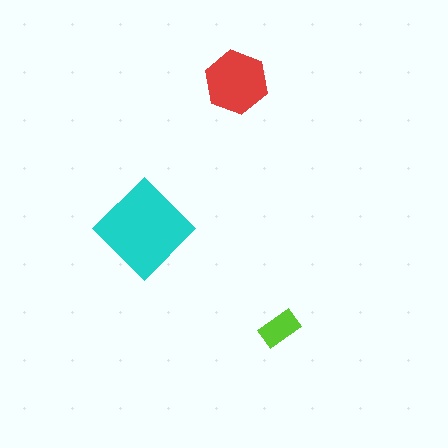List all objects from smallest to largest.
The lime rectangle, the red hexagon, the cyan diamond.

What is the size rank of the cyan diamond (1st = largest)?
1st.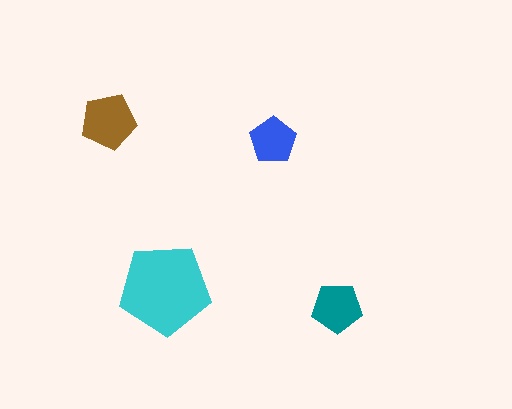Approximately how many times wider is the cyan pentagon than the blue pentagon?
About 2 times wider.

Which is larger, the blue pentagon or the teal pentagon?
The teal one.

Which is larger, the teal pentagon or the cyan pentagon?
The cyan one.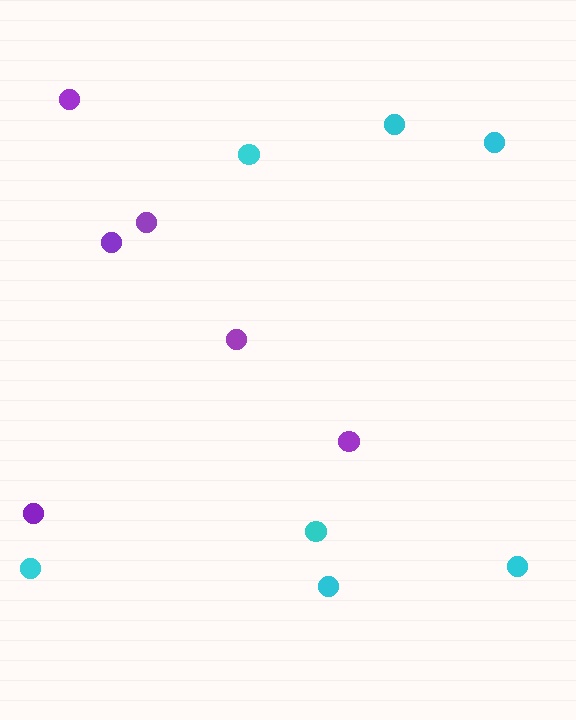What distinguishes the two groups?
There are 2 groups: one group of cyan circles (7) and one group of purple circles (6).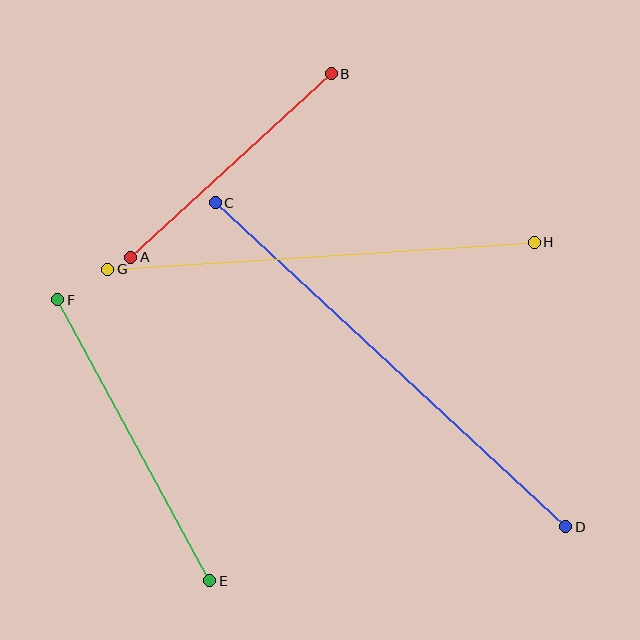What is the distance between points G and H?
The distance is approximately 427 pixels.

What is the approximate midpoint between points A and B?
The midpoint is at approximately (231, 165) pixels.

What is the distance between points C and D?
The distance is approximately 477 pixels.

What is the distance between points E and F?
The distance is approximately 320 pixels.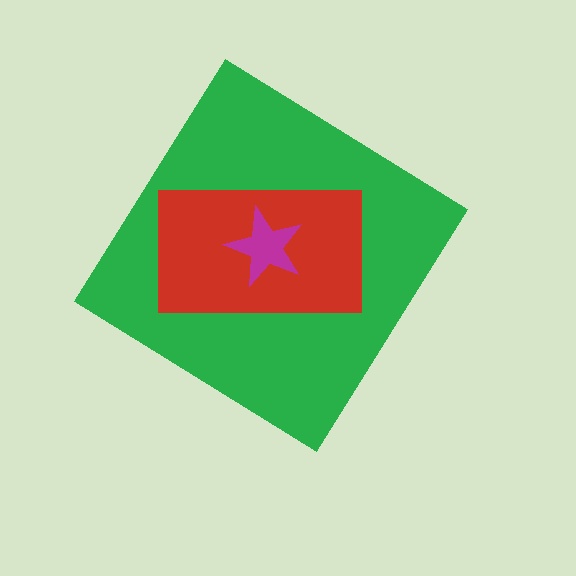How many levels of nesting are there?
3.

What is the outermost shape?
The green diamond.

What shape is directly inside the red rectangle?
The magenta star.